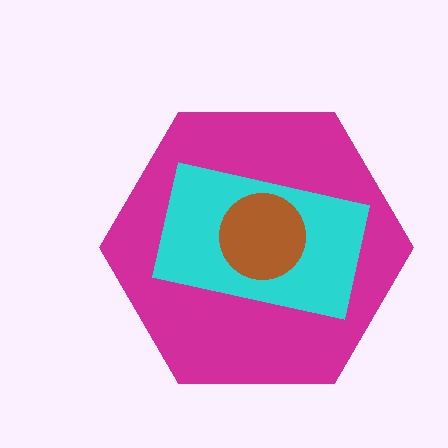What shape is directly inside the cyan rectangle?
The brown circle.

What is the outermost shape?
The magenta hexagon.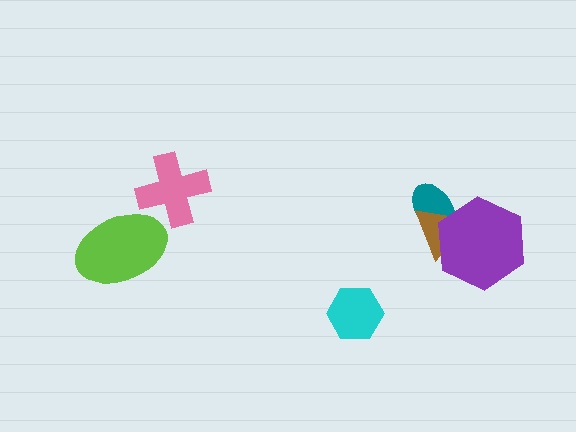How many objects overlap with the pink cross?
0 objects overlap with the pink cross.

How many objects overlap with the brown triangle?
2 objects overlap with the brown triangle.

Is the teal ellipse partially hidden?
Yes, it is partially covered by another shape.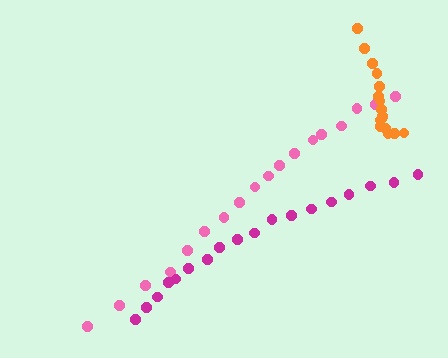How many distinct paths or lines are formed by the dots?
There are 3 distinct paths.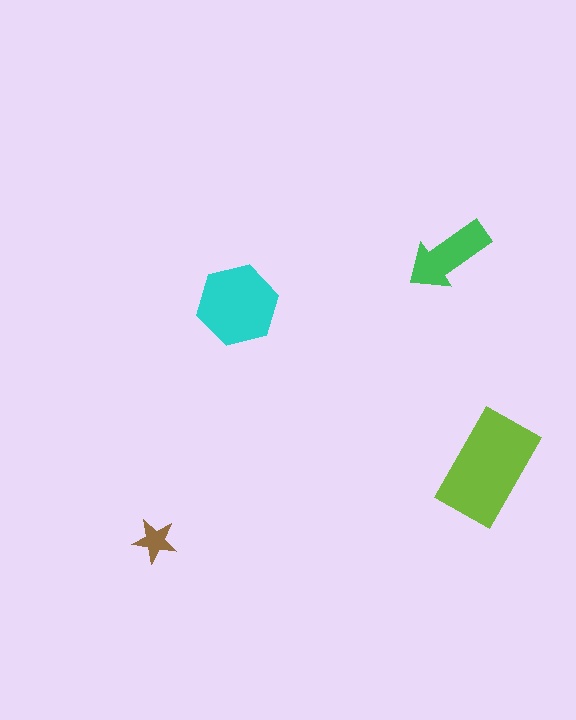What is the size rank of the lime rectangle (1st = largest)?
1st.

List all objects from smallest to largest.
The brown star, the green arrow, the cyan hexagon, the lime rectangle.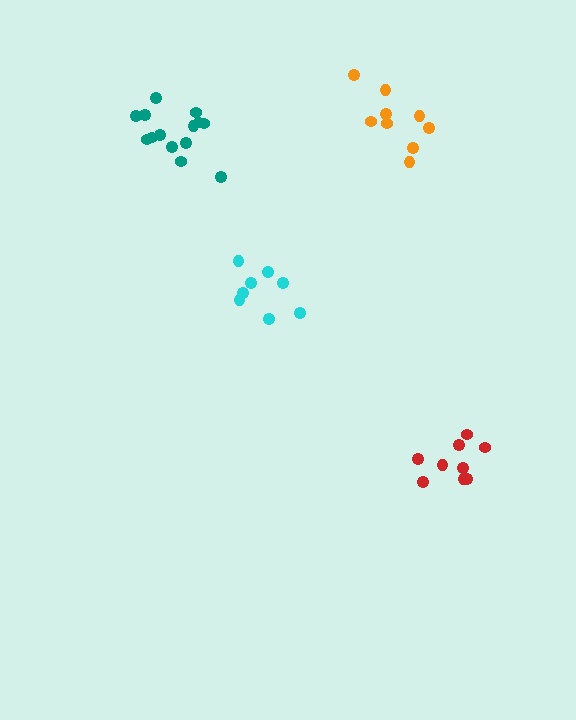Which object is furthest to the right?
The red cluster is rightmost.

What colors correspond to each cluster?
The clusters are colored: red, cyan, teal, orange.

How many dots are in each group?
Group 1: 9 dots, Group 2: 8 dots, Group 3: 14 dots, Group 4: 9 dots (40 total).